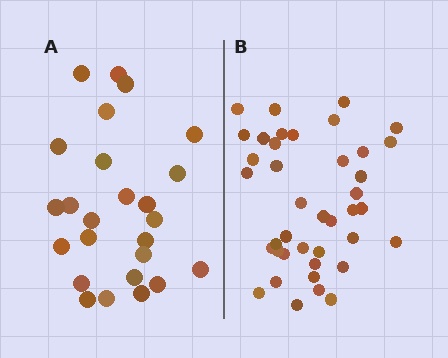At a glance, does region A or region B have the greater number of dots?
Region B (the right region) has more dots.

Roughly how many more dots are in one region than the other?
Region B has approximately 15 more dots than region A.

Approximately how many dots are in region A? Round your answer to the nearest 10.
About 20 dots. (The exact count is 25, which rounds to 20.)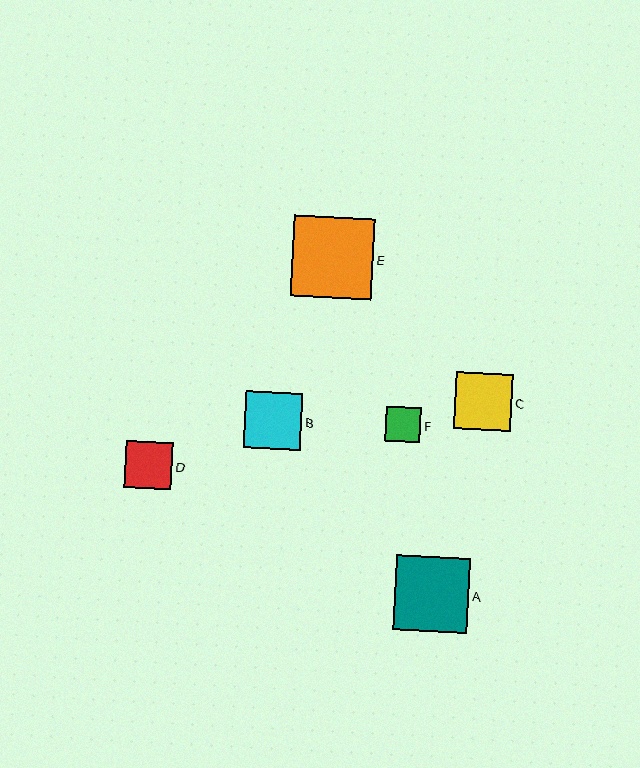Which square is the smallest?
Square F is the smallest with a size of approximately 35 pixels.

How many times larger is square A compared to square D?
Square A is approximately 1.6 times the size of square D.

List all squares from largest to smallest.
From largest to smallest: E, A, B, C, D, F.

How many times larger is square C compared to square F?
Square C is approximately 1.6 times the size of square F.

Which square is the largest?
Square E is the largest with a size of approximately 82 pixels.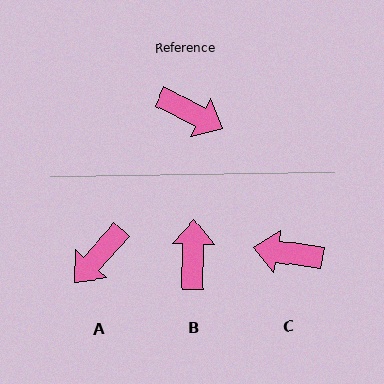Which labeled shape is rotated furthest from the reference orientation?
C, about 162 degrees away.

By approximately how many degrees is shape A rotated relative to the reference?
Approximately 105 degrees clockwise.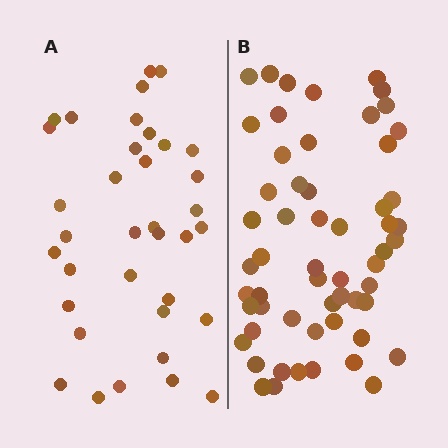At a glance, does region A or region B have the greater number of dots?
Region B (the right region) has more dots.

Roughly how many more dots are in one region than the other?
Region B has approximately 20 more dots than region A.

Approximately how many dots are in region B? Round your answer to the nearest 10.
About 60 dots. (The exact count is 57, which rounds to 60.)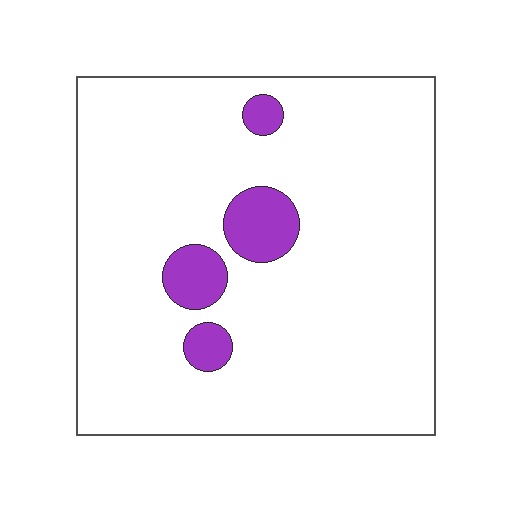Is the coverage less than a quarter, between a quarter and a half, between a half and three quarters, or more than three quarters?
Less than a quarter.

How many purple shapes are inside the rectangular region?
4.